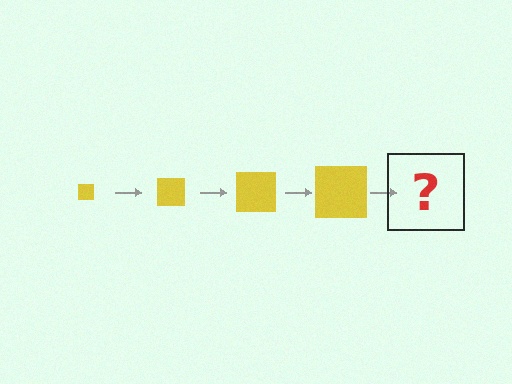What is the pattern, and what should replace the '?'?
The pattern is that the square gets progressively larger each step. The '?' should be a yellow square, larger than the previous one.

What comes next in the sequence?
The next element should be a yellow square, larger than the previous one.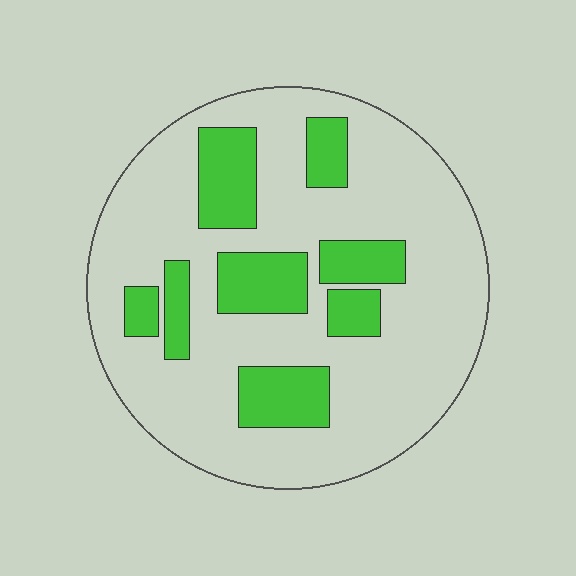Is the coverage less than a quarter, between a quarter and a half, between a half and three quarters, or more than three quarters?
Less than a quarter.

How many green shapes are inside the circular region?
8.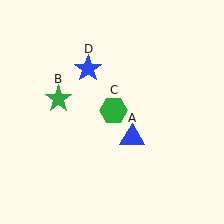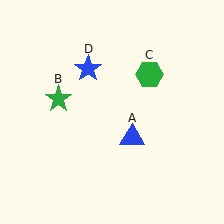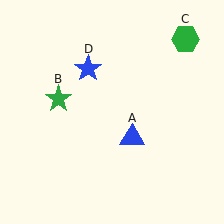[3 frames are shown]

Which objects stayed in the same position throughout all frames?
Blue triangle (object A) and green star (object B) and blue star (object D) remained stationary.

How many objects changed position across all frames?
1 object changed position: green hexagon (object C).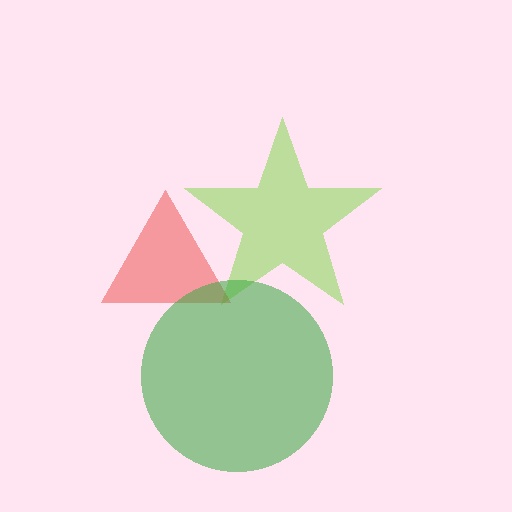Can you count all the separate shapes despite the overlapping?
Yes, there are 3 separate shapes.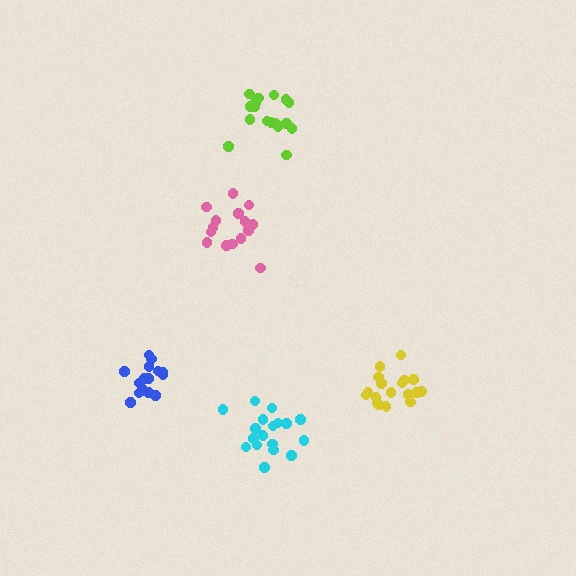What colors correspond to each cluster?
The clusters are colored: lime, cyan, yellow, blue, pink.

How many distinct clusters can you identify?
There are 5 distinct clusters.